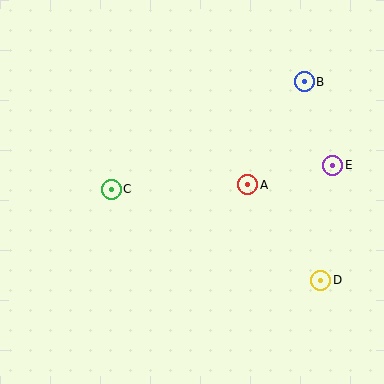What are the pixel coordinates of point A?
Point A is at (248, 185).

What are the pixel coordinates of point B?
Point B is at (304, 82).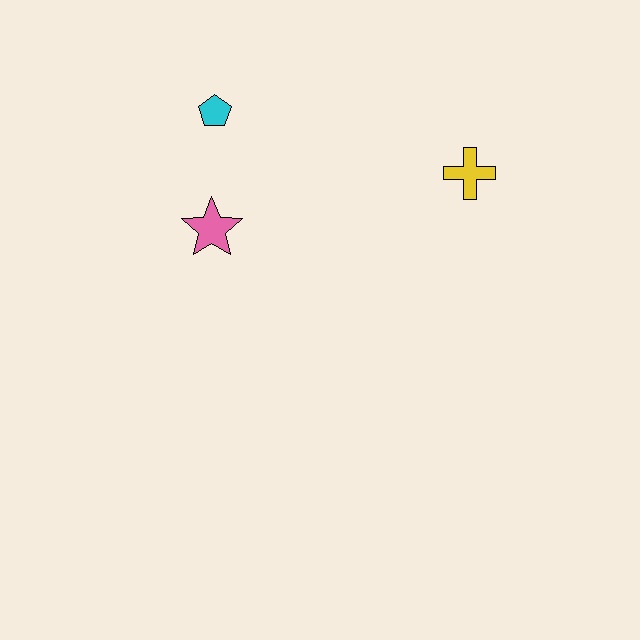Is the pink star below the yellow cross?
Yes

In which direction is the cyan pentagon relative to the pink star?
The cyan pentagon is above the pink star.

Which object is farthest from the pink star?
The yellow cross is farthest from the pink star.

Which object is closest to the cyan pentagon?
The pink star is closest to the cyan pentagon.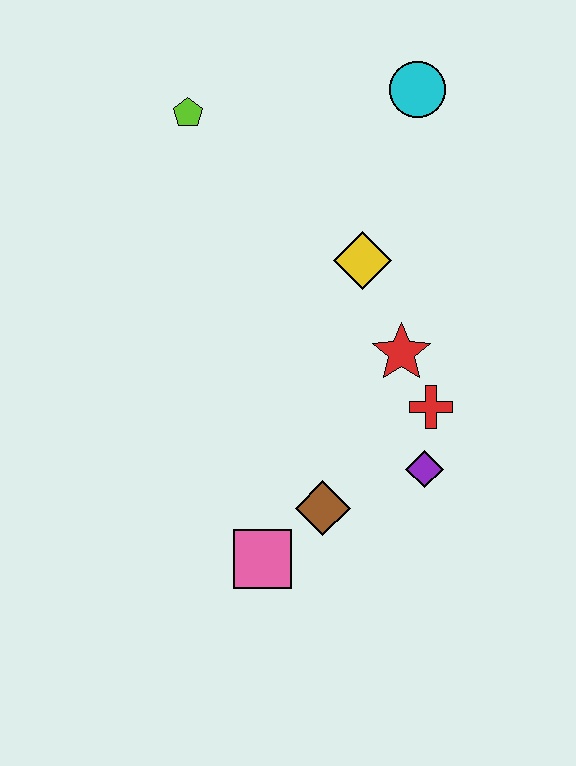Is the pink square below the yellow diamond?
Yes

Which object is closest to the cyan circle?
The yellow diamond is closest to the cyan circle.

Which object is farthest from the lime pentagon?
The pink square is farthest from the lime pentagon.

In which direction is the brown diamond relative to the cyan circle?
The brown diamond is below the cyan circle.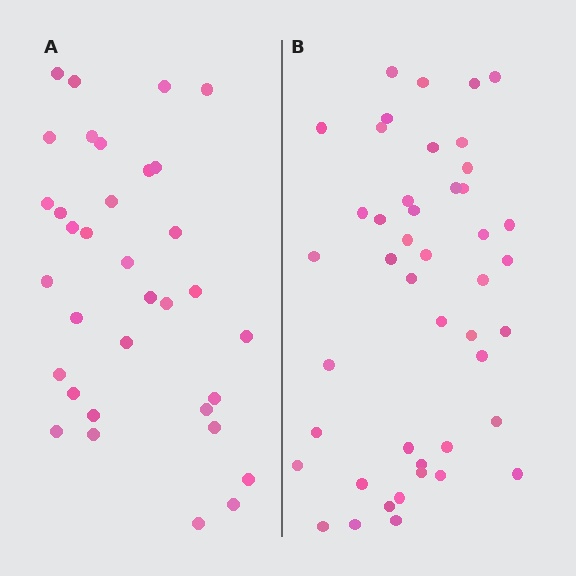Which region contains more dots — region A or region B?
Region B (the right region) has more dots.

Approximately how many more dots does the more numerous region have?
Region B has roughly 12 or so more dots than region A.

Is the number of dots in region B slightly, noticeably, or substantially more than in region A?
Region B has noticeably more, but not dramatically so. The ratio is roughly 1.3 to 1.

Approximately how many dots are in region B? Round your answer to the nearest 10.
About 40 dots. (The exact count is 45, which rounds to 40.)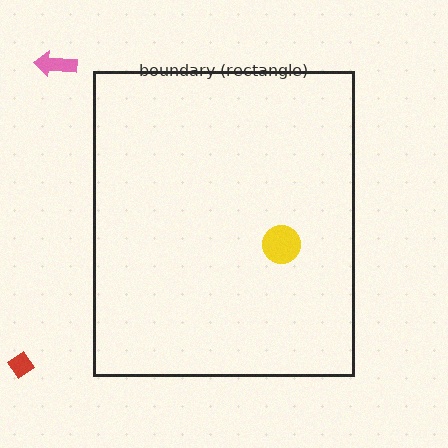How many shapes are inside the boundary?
1 inside, 2 outside.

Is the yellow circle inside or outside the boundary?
Inside.